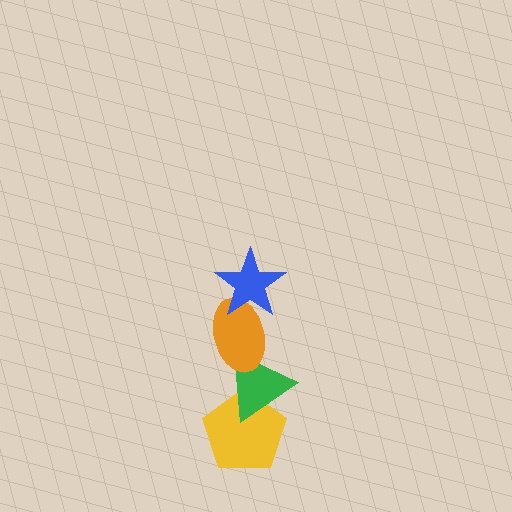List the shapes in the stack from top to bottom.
From top to bottom: the blue star, the orange ellipse, the green triangle, the yellow pentagon.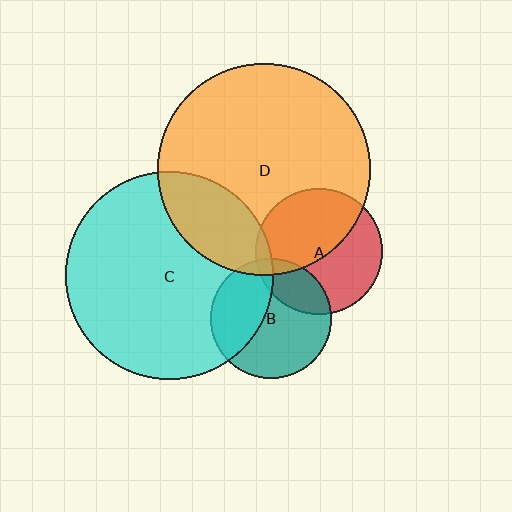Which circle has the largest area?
Circle D (orange).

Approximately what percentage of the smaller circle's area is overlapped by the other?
Approximately 20%.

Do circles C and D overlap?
Yes.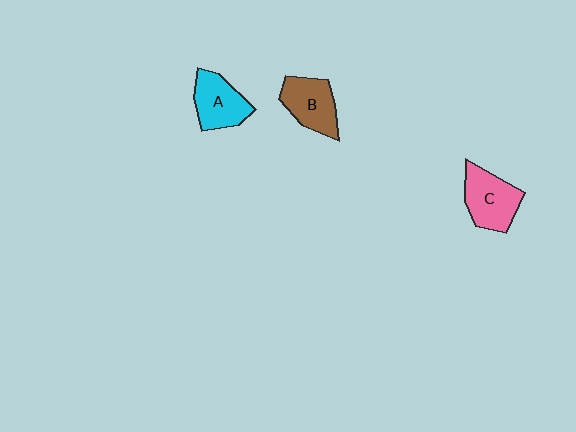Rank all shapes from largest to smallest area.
From largest to smallest: C (pink), A (cyan), B (brown).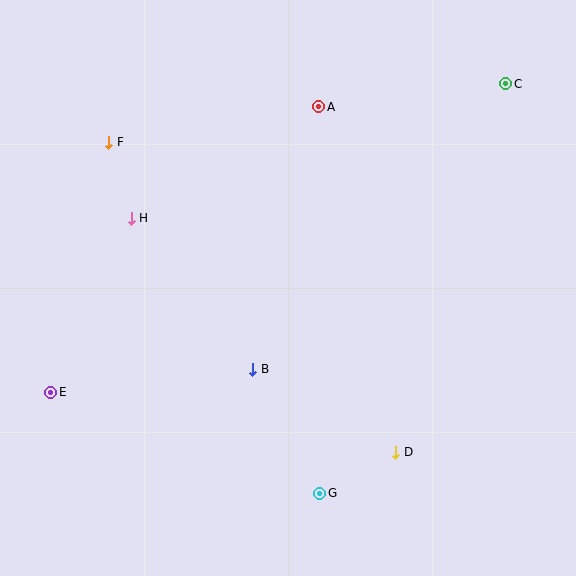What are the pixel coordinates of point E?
Point E is at (50, 392).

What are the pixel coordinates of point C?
Point C is at (506, 84).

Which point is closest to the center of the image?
Point B at (253, 369) is closest to the center.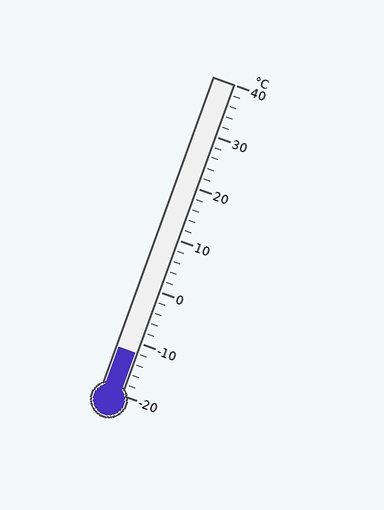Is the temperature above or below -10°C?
The temperature is below -10°C.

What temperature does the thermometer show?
The thermometer shows approximately -12°C.